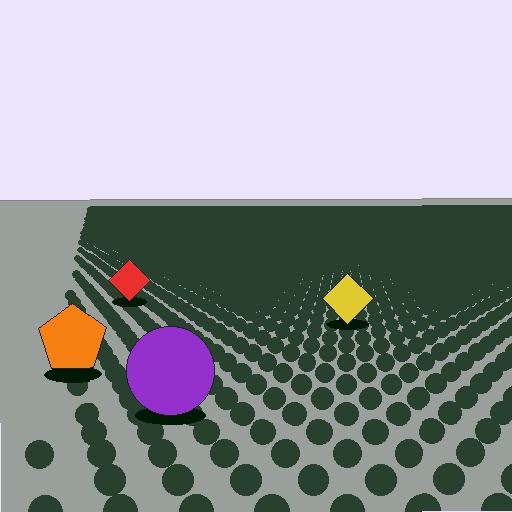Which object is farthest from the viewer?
The red diamond is farthest from the viewer. It appears smaller and the ground texture around it is denser.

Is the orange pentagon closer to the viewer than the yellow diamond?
Yes. The orange pentagon is closer — you can tell from the texture gradient: the ground texture is coarser near it.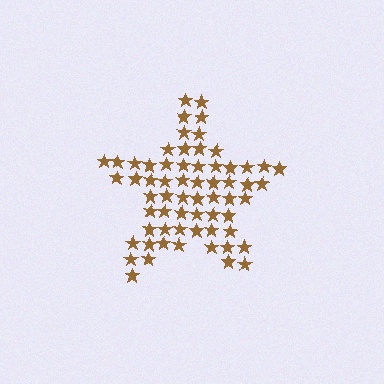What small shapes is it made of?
It is made of small stars.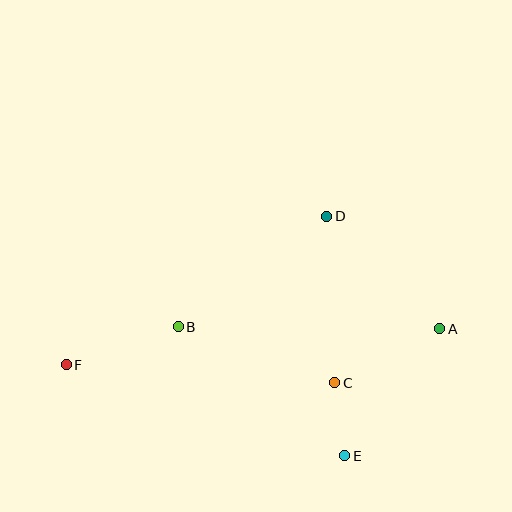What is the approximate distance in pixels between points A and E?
The distance between A and E is approximately 159 pixels.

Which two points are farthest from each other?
Points A and F are farthest from each other.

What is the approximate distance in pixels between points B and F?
The distance between B and F is approximately 118 pixels.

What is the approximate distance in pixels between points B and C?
The distance between B and C is approximately 166 pixels.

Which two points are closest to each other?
Points C and E are closest to each other.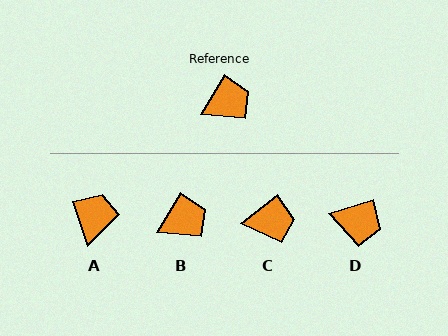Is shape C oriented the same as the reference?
No, it is off by about 21 degrees.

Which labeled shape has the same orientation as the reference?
B.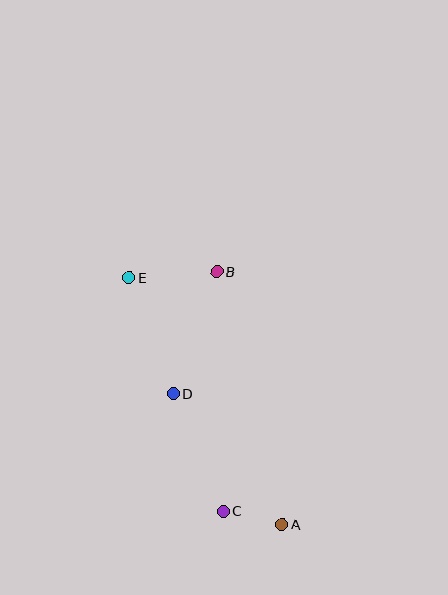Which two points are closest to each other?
Points A and C are closest to each other.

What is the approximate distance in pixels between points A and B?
The distance between A and B is approximately 261 pixels.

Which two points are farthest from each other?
Points A and E are farthest from each other.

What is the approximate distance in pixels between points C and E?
The distance between C and E is approximately 252 pixels.